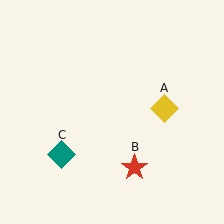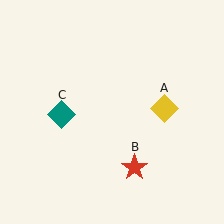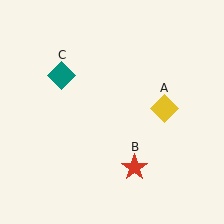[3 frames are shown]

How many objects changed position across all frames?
1 object changed position: teal diamond (object C).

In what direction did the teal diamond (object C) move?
The teal diamond (object C) moved up.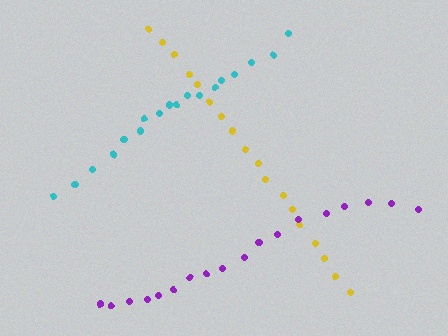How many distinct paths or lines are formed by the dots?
There are 3 distinct paths.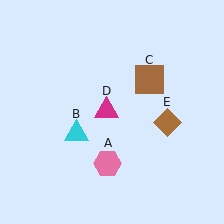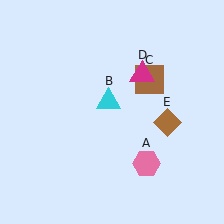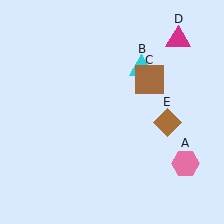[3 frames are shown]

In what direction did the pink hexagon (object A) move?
The pink hexagon (object A) moved right.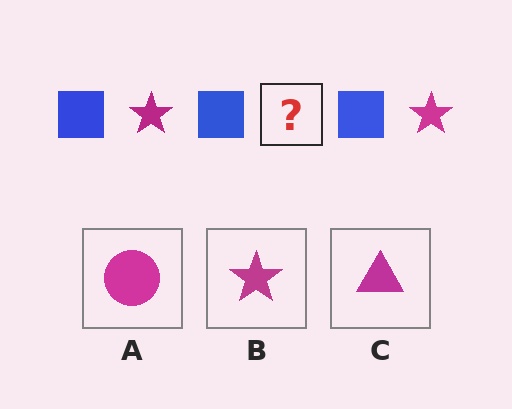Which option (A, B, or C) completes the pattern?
B.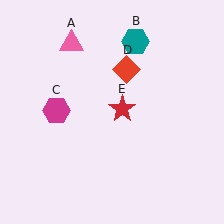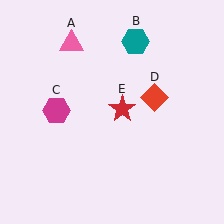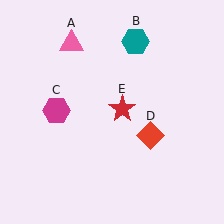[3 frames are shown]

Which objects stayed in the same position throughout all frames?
Pink triangle (object A) and teal hexagon (object B) and magenta hexagon (object C) and red star (object E) remained stationary.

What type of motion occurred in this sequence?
The red diamond (object D) rotated clockwise around the center of the scene.